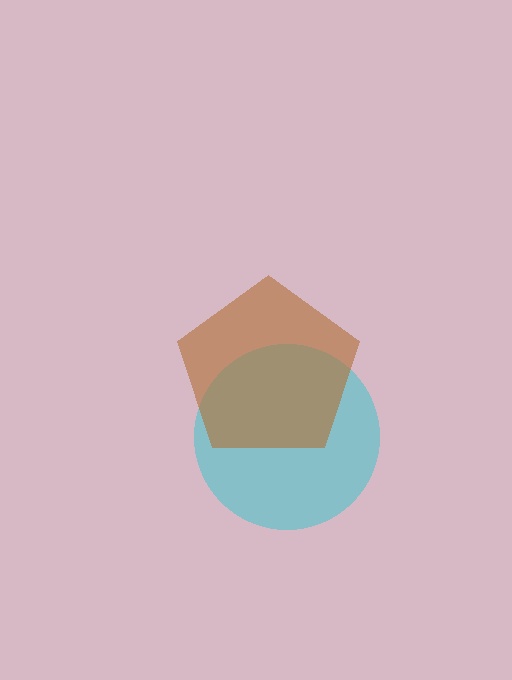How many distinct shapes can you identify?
There are 2 distinct shapes: a cyan circle, a brown pentagon.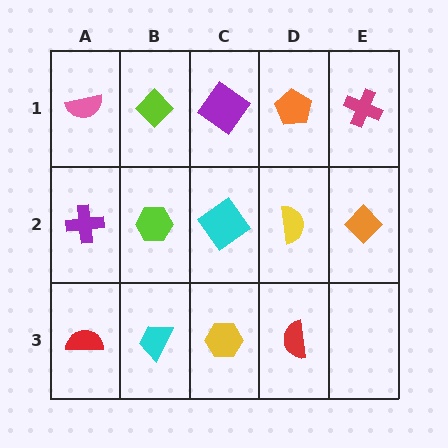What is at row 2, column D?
A yellow semicircle.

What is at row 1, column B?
A lime diamond.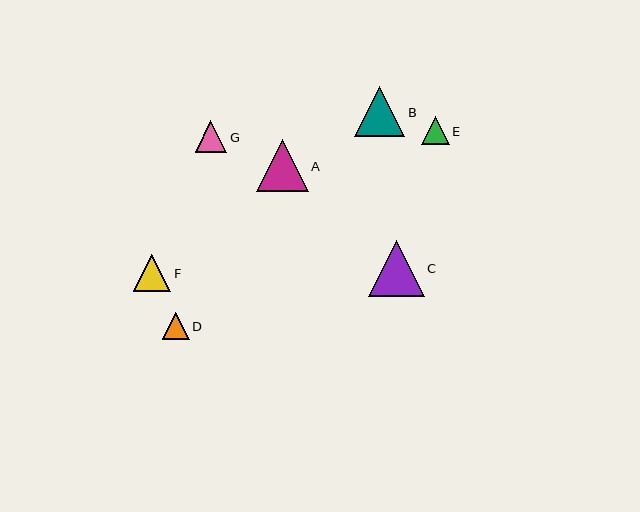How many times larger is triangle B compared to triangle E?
Triangle B is approximately 1.8 times the size of triangle E.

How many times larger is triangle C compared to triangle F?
Triangle C is approximately 1.5 times the size of triangle F.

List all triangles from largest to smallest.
From largest to smallest: C, A, B, F, G, E, D.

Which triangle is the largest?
Triangle C is the largest with a size of approximately 56 pixels.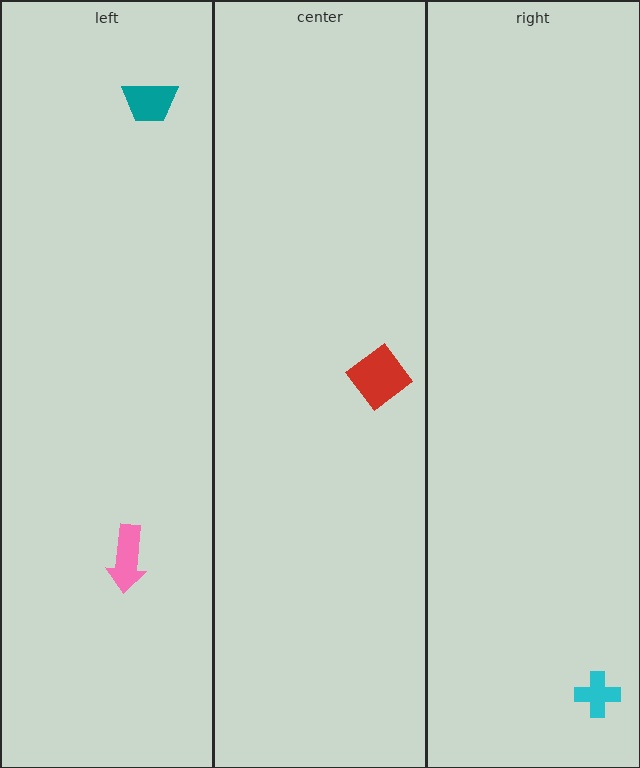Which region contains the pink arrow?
The left region.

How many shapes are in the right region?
1.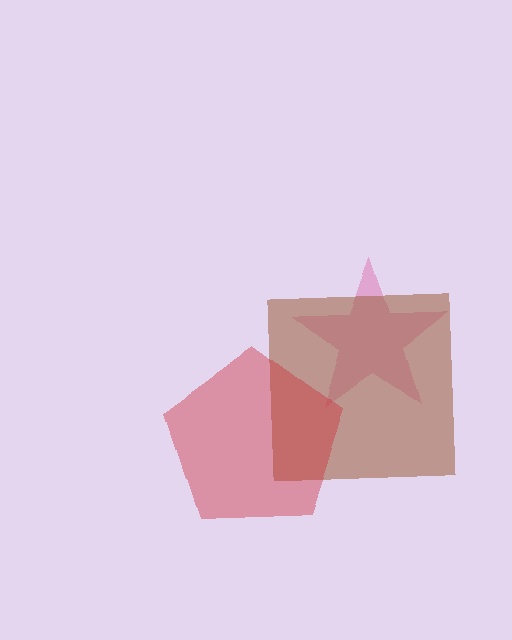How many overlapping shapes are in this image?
There are 3 overlapping shapes in the image.